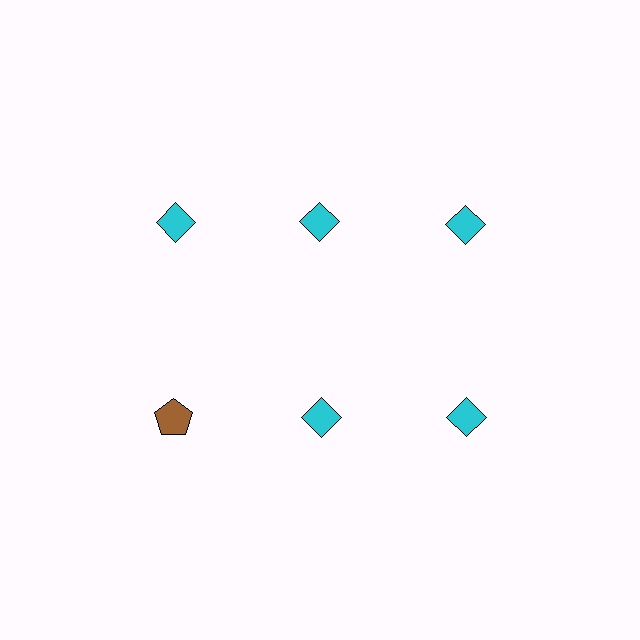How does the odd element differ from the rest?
It differs in both color (brown instead of cyan) and shape (pentagon instead of diamond).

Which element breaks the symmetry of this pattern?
The brown pentagon in the second row, leftmost column breaks the symmetry. All other shapes are cyan diamonds.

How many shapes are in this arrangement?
There are 6 shapes arranged in a grid pattern.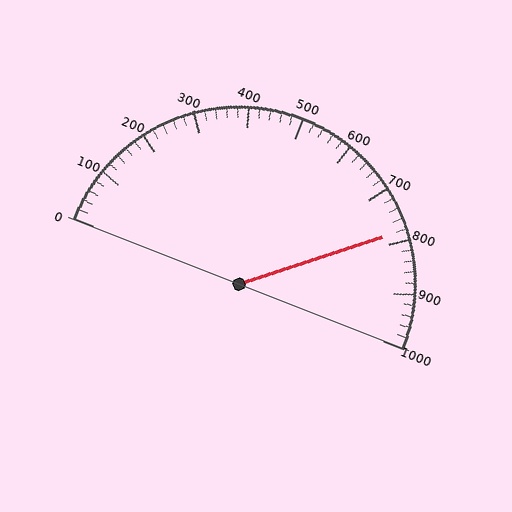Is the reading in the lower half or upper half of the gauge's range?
The reading is in the upper half of the range (0 to 1000).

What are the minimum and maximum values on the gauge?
The gauge ranges from 0 to 1000.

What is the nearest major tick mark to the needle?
The nearest major tick mark is 800.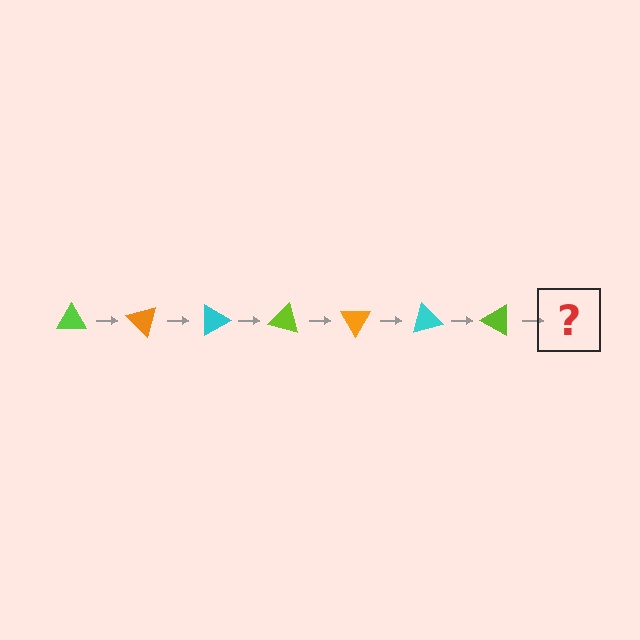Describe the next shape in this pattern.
It should be an orange triangle, rotated 315 degrees from the start.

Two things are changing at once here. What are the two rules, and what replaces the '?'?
The two rules are that it rotates 45 degrees each step and the color cycles through lime, orange, and cyan. The '?' should be an orange triangle, rotated 315 degrees from the start.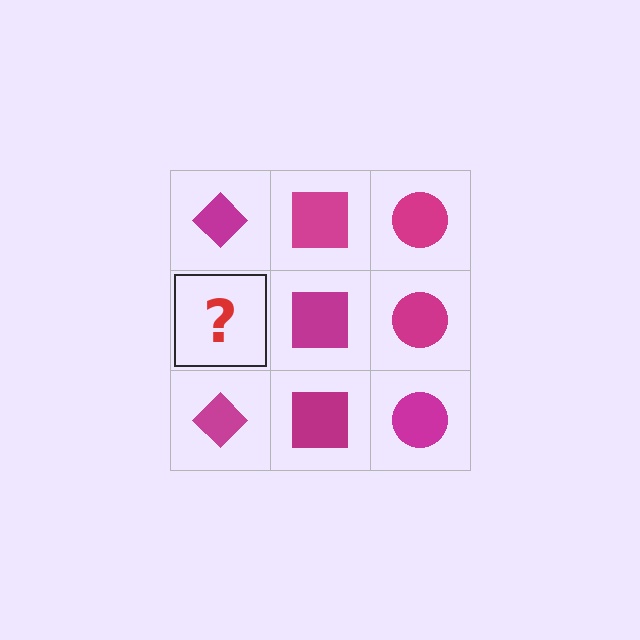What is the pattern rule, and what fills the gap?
The rule is that each column has a consistent shape. The gap should be filled with a magenta diamond.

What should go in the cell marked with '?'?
The missing cell should contain a magenta diamond.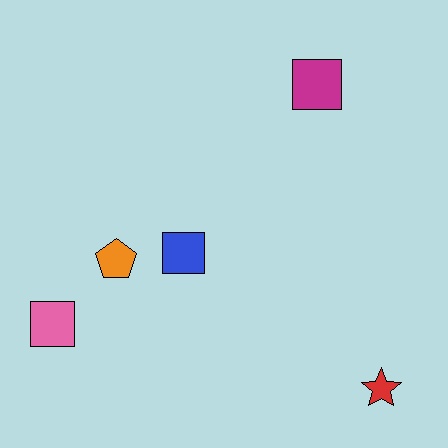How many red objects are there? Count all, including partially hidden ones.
There is 1 red object.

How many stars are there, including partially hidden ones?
There is 1 star.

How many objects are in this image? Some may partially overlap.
There are 5 objects.